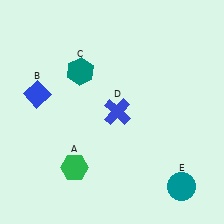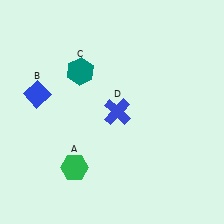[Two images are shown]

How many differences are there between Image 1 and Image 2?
There is 1 difference between the two images.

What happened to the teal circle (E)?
The teal circle (E) was removed in Image 2. It was in the bottom-right area of Image 1.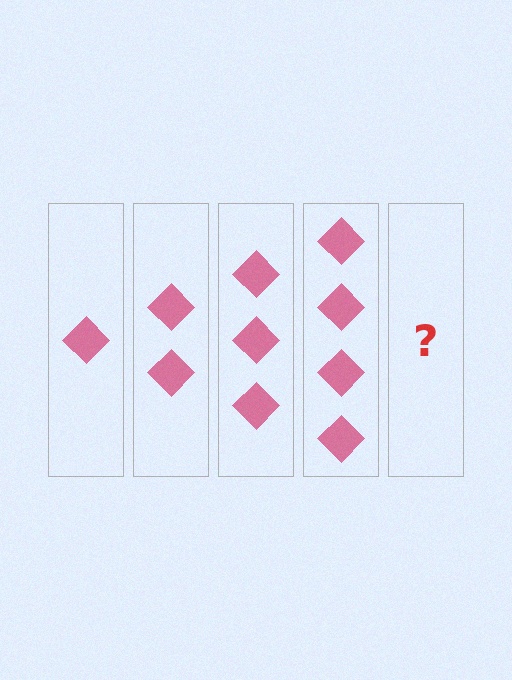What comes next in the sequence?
The next element should be 5 diamonds.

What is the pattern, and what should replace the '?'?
The pattern is that each step adds one more diamond. The '?' should be 5 diamonds.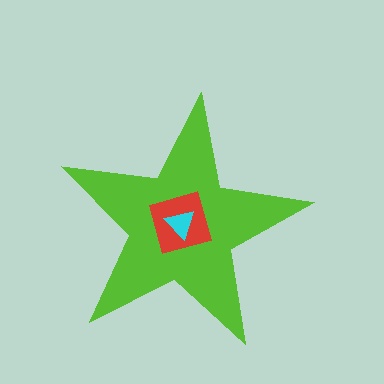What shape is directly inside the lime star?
The red diamond.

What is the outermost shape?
The lime star.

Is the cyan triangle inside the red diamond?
Yes.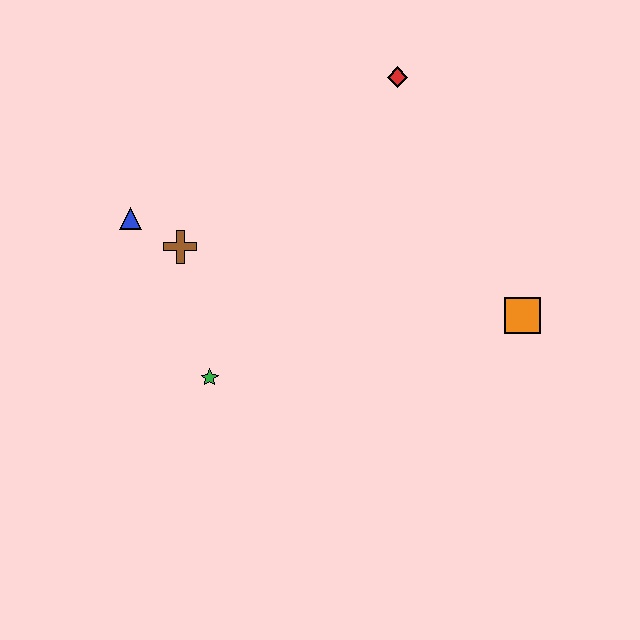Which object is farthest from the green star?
The red diamond is farthest from the green star.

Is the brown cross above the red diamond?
No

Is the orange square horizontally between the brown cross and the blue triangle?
No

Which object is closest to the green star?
The brown cross is closest to the green star.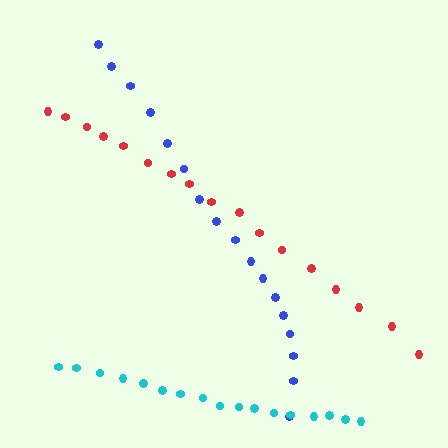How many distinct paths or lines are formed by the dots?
There are 3 distinct paths.